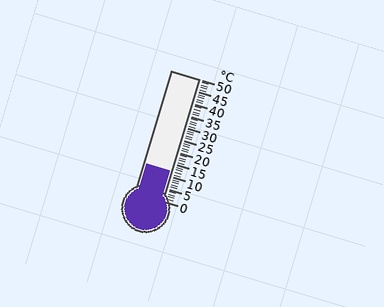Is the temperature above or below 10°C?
The temperature is above 10°C.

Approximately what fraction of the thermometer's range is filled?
The thermometer is filled to approximately 25% of its range.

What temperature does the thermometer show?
The thermometer shows approximately 12°C.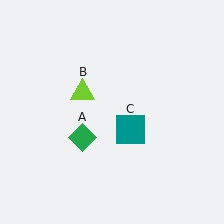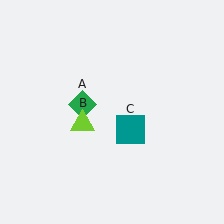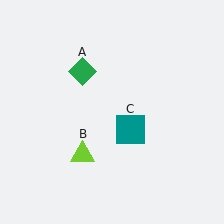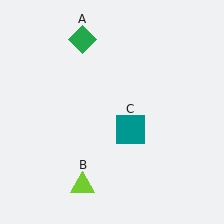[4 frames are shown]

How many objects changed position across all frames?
2 objects changed position: green diamond (object A), lime triangle (object B).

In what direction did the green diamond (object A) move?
The green diamond (object A) moved up.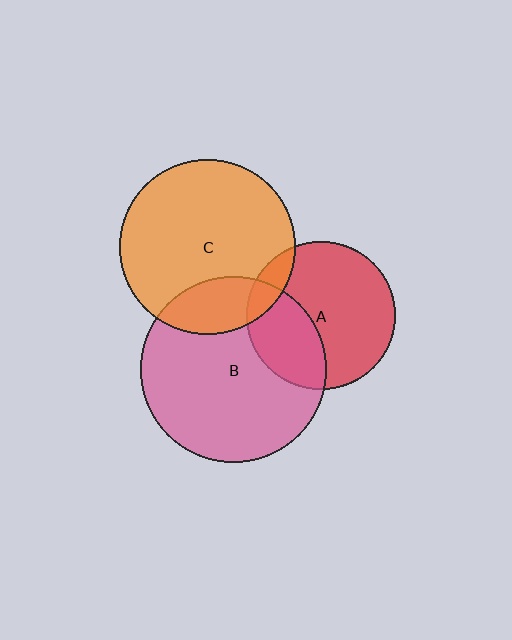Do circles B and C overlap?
Yes.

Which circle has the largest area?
Circle B (pink).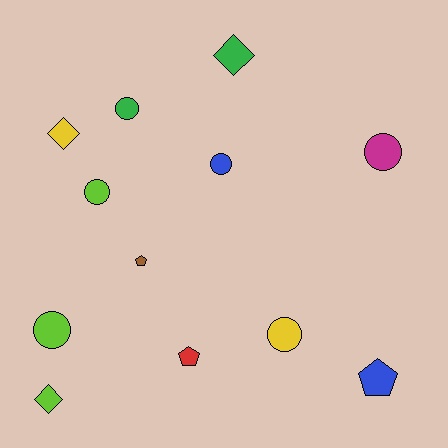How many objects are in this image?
There are 12 objects.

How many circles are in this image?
There are 6 circles.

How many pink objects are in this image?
There are no pink objects.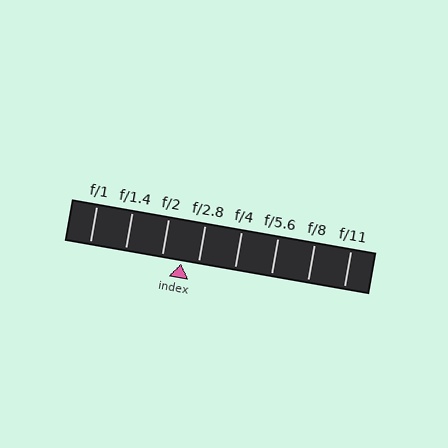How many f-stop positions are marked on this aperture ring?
There are 8 f-stop positions marked.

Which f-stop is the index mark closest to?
The index mark is closest to f/2.8.